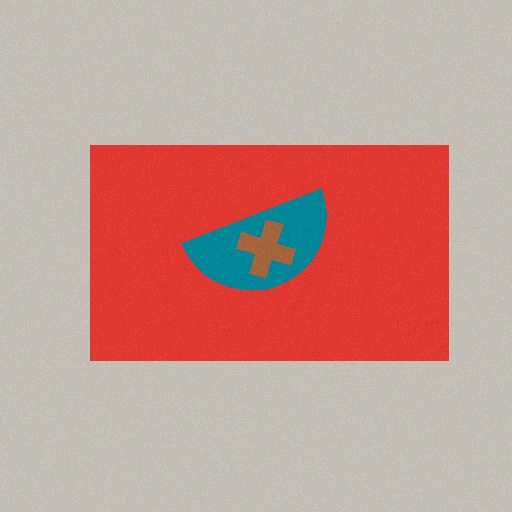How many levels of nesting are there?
3.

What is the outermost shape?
The red rectangle.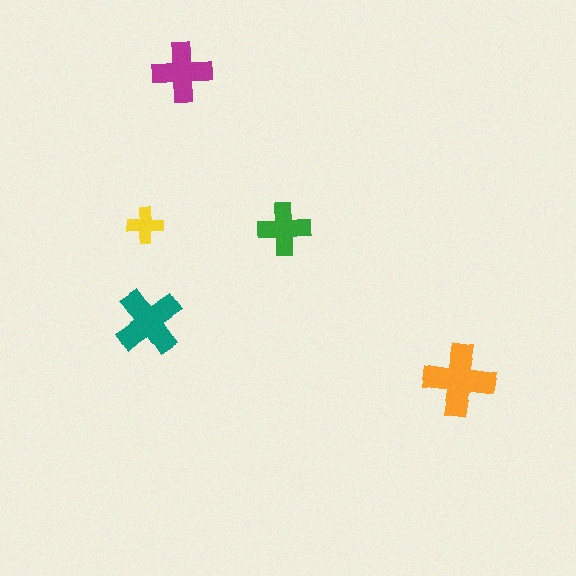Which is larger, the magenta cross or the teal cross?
The teal one.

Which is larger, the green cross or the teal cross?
The teal one.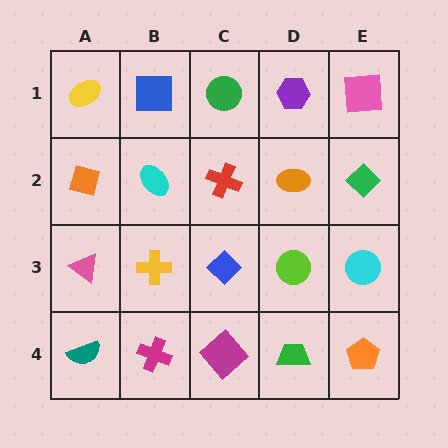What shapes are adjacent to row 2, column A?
A yellow ellipse (row 1, column A), a pink triangle (row 3, column A), a cyan ellipse (row 2, column B).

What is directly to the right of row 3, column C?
A lime circle.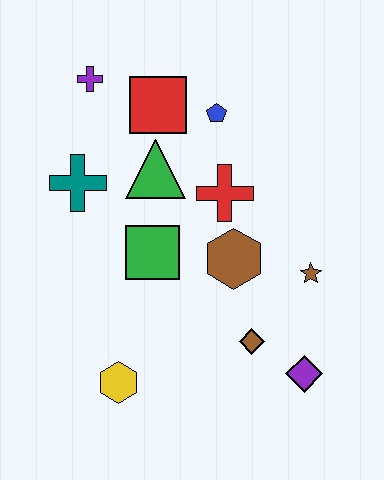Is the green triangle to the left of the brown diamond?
Yes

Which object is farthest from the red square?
The purple diamond is farthest from the red square.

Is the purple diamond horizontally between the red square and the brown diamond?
No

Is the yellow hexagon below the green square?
Yes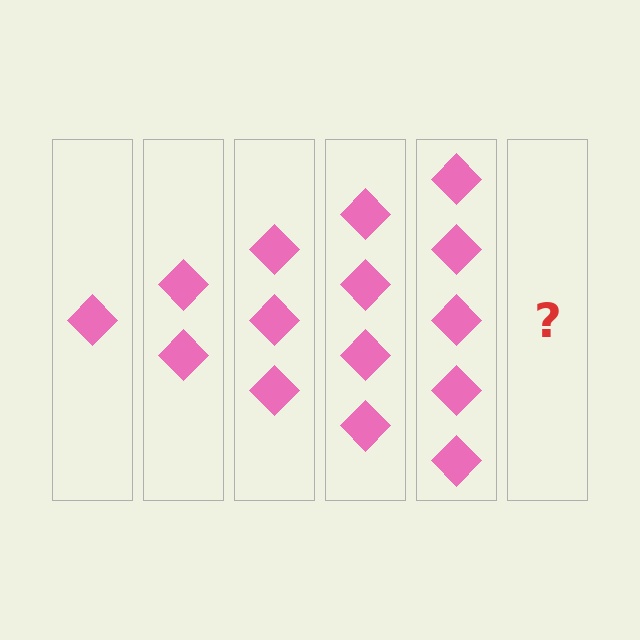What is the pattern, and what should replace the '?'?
The pattern is that each step adds one more diamond. The '?' should be 6 diamonds.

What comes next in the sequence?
The next element should be 6 diamonds.